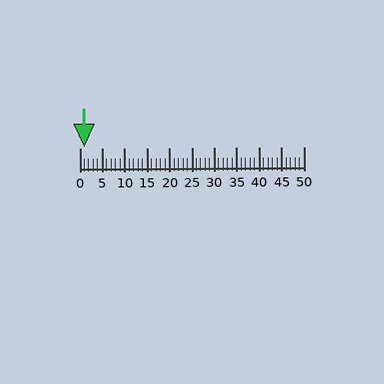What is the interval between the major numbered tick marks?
The major tick marks are spaced 5 units apart.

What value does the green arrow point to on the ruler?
The green arrow points to approximately 1.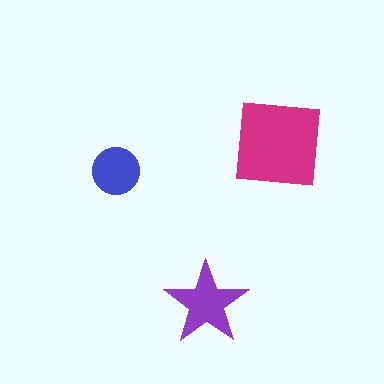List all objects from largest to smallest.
The magenta square, the purple star, the blue circle.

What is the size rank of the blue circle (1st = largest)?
3rd.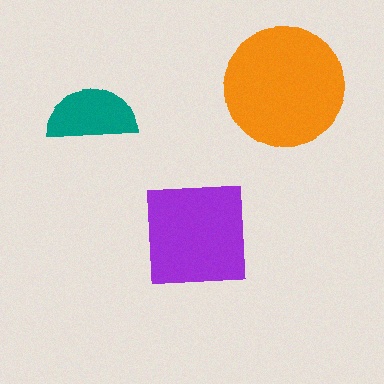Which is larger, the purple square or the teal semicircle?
The purple square.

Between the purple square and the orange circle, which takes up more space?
The orange circle.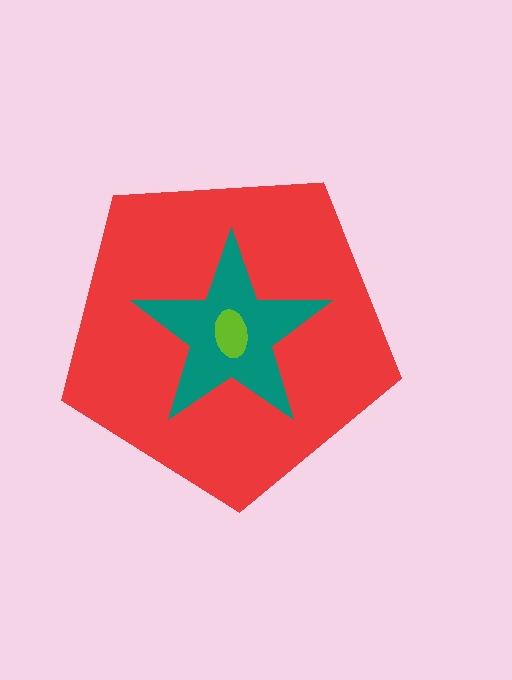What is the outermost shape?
The red pentagon.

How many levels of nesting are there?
3.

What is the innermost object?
The lime ellipse.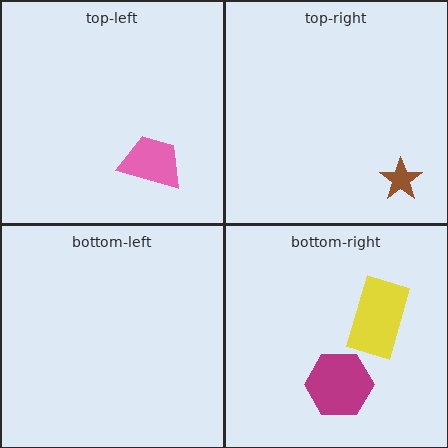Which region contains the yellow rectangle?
The bottom-right region.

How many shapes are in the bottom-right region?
2.